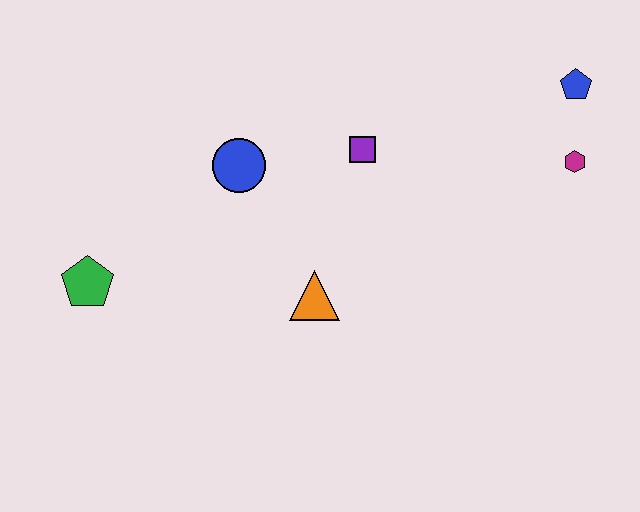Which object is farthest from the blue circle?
The blue pentagon is farthest from the blue circle.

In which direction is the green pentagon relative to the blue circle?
The green pentagon is to the left of the blue circle.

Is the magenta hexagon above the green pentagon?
Yes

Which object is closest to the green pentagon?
The blue circle is closest to the green pentagon.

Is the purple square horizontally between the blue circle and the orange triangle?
No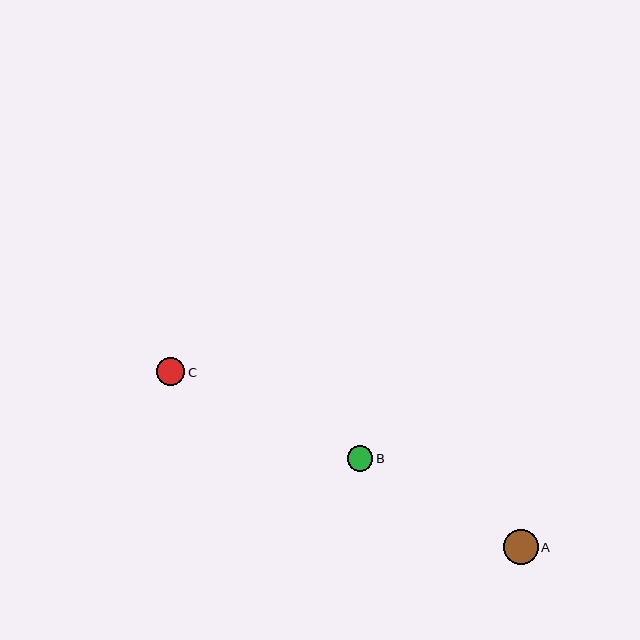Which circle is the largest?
Circle A is the largest with a size of approximately 35 pixels.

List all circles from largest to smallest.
From largest to smallest: A, C, B.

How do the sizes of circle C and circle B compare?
Circle C and circle B are approximately the same size.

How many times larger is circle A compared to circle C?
Circle A is approximately 1.2 times the size of circle C.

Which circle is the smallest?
Circle B is the smallest with a size of approximately 26 pixels.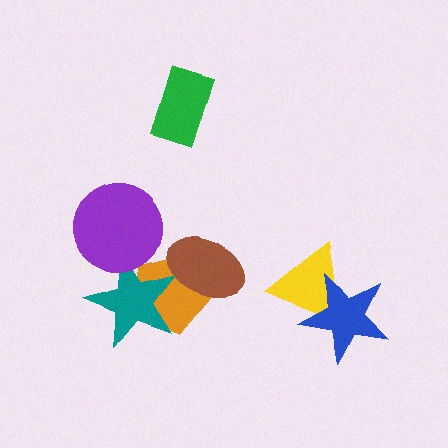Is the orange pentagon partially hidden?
Yes, it is partially covered by another shape.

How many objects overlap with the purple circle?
1 object overlaps with the purple circle.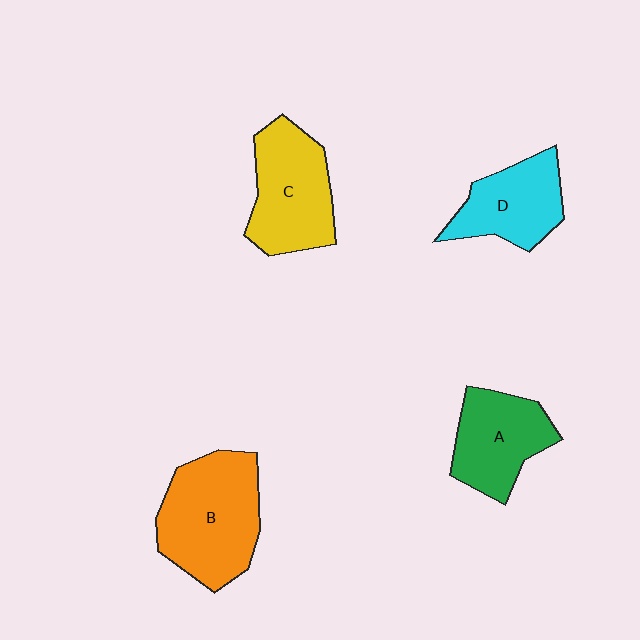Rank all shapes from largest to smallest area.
From largest to smallest: B (orange), C (yellow), A (green), D (cyan).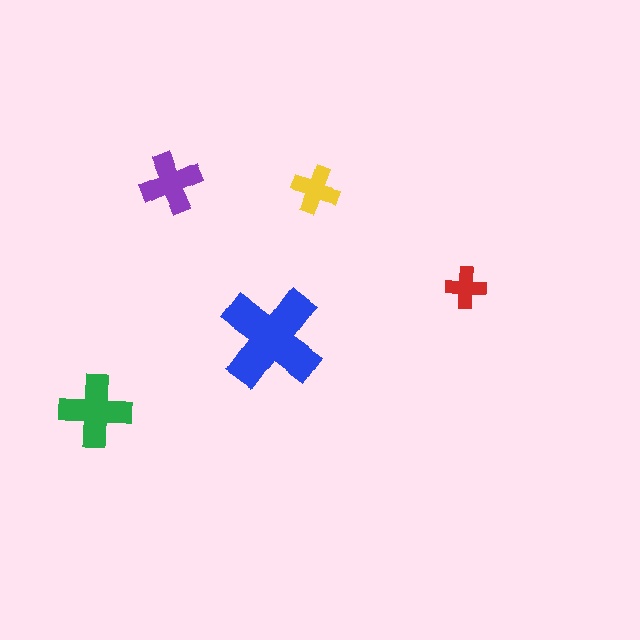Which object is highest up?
The yellow cross is topmost.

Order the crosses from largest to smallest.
the blue one, the green one, the purple one, the yellow one, the red one.